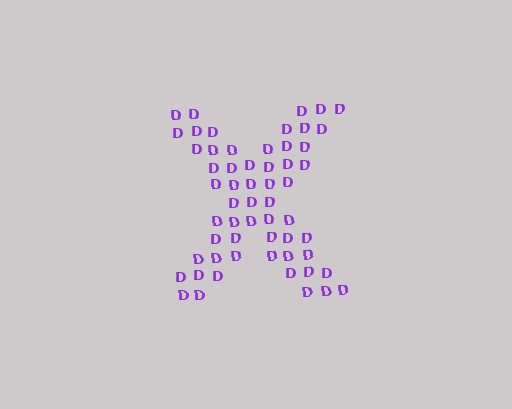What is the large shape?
The large shape is the letter X.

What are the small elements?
The small elements are letter D's.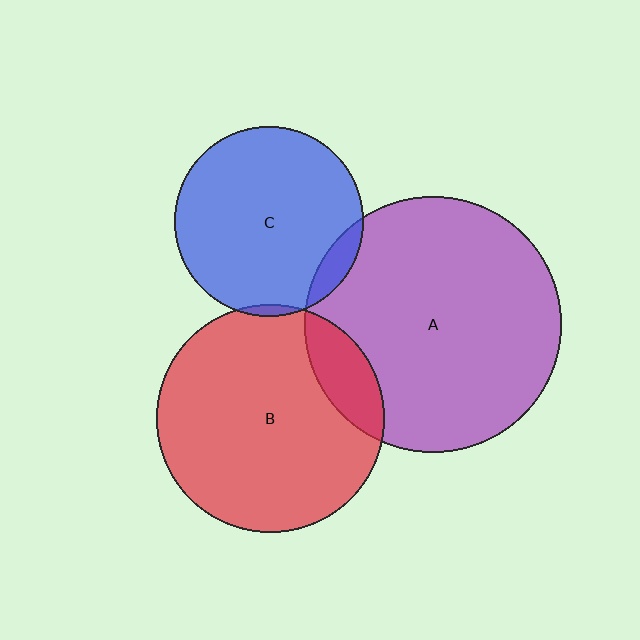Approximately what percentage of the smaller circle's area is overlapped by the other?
Approximately 15%.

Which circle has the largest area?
Circle A (purple).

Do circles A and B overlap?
Yes.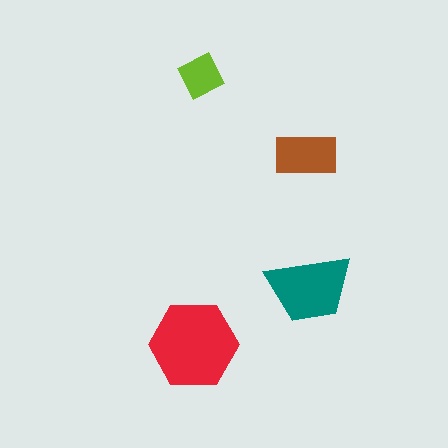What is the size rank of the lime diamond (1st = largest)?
4th.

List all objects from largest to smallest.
The red hexagon, the teal trapezoid, the brown rectangle, the lime diamond.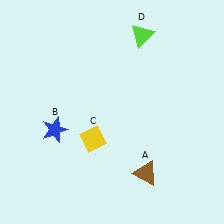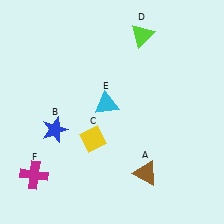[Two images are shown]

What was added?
A cyan triangle (E), a magenta cross (F) were added in Image 2.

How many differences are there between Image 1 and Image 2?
There are 2 differences between the two images.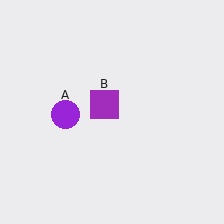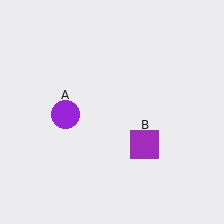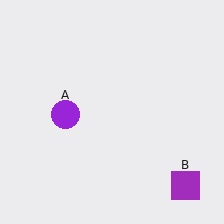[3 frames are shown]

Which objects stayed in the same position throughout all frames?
Purple circle (object A) remained stationary.